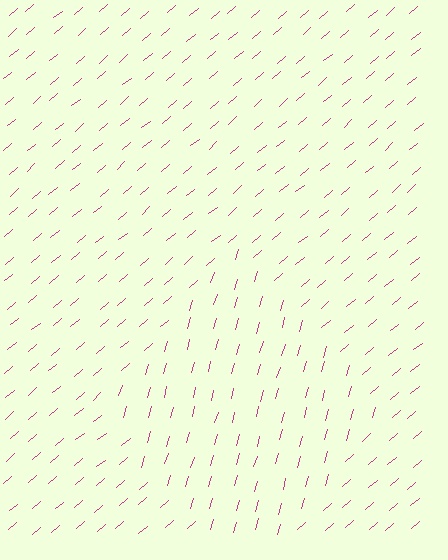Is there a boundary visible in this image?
Yes, there is a texture boundary formed by a change in line orientation.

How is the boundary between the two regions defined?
The boundary is defined purely by a change in line orientation (approximately 34 degrees difference). All lines are the same color and thickness.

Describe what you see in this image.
The image is filled with small magenta line segments. A diamond region in the image has lines oriented differently from the surrounding lines, creating a visible texture boundary.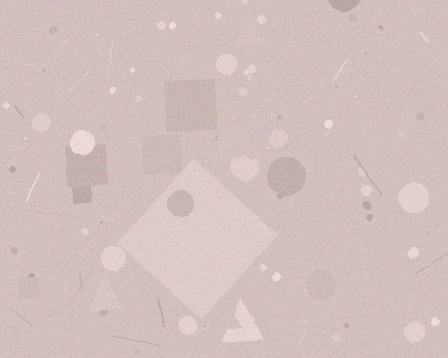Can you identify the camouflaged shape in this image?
The camouflaged shape is a diamond.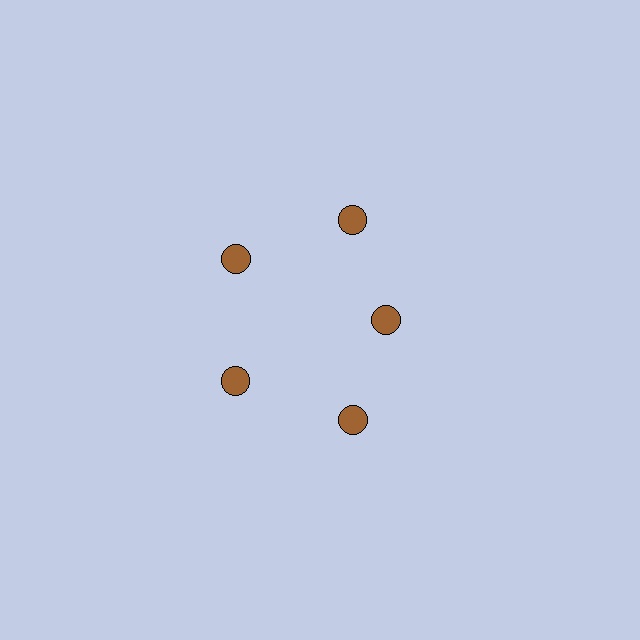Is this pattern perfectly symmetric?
No. The 5 brown circles are arranged in a ring, but one element near the 3 o'clock position is pulled inward toward the center, breaking the 5-fold rotational symmetry.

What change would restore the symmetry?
The symmetry would be restored by moving it outward, back onto the ring so that all 5 circles sit at equal angles and equal distance from the center.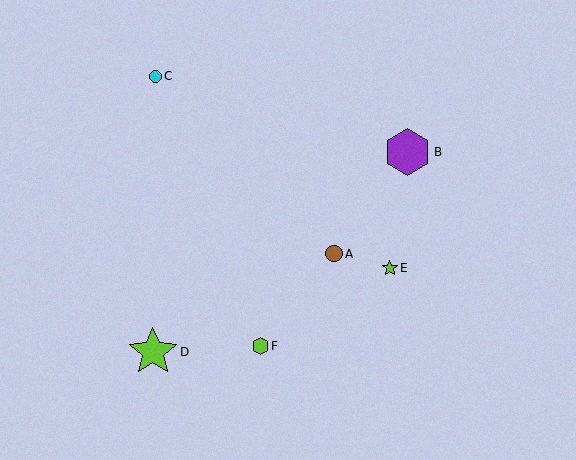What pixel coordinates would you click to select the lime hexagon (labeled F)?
Click at (260, 346) to select the lime hexagon F.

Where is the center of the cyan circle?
The center of the cyan circle is at (155, 76).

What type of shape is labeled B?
Shape B is a purple hexagon.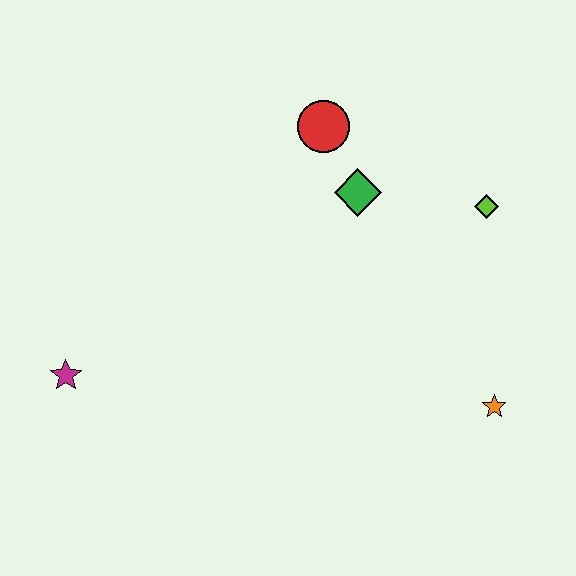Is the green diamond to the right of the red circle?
Yes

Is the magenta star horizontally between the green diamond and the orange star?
No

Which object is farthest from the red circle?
The magenta star is farthest from the red circle.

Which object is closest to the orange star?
The lime diamond is closest to the orange star.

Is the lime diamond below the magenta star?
No